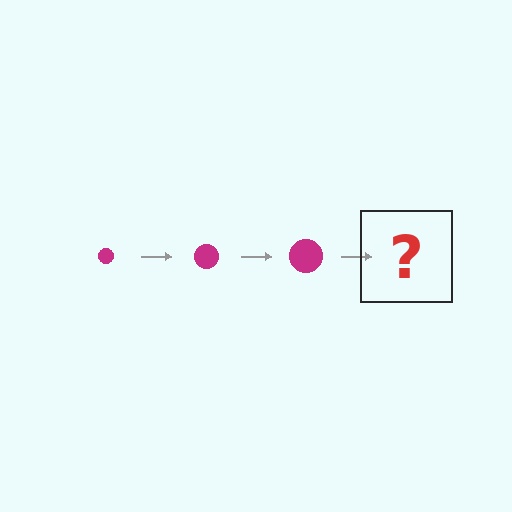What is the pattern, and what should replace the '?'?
The pattern is that the circle gets progressively larger each step. The '?' should be a magenta circle, larger than the previous one.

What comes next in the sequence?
The next element should be a magenta circle, larger than the previous one.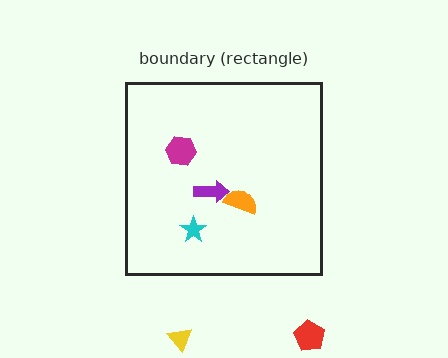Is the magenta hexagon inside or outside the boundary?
Inside.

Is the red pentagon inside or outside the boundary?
Outside.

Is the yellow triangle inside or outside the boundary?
Outside.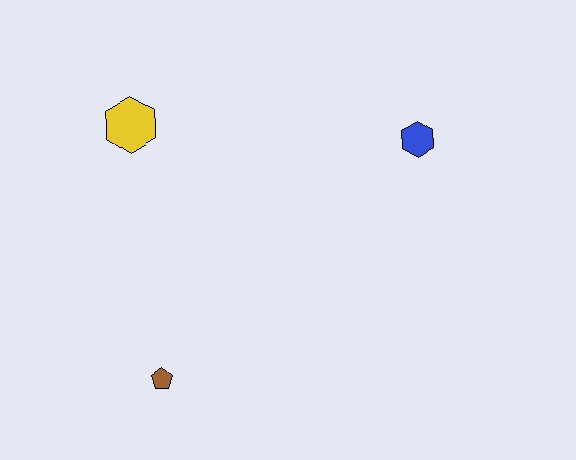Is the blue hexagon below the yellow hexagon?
Yes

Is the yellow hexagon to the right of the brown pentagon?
No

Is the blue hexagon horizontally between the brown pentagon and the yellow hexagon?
No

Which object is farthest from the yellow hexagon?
The blue hexagon is farthest from the yellow hexagon.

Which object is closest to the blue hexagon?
The yellow hexagon is closest to the blue hexagon.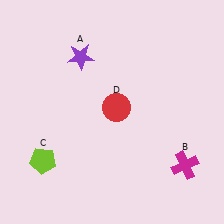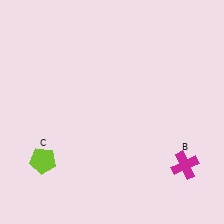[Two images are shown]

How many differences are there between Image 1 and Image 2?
There are 2 differences between the two images.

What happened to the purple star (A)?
The purple star (A) was removed in Image 2. It was in the top-left area of Image 1.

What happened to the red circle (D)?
The red circle (D) was removed in Image 2. It was in the top-right area of Image 1.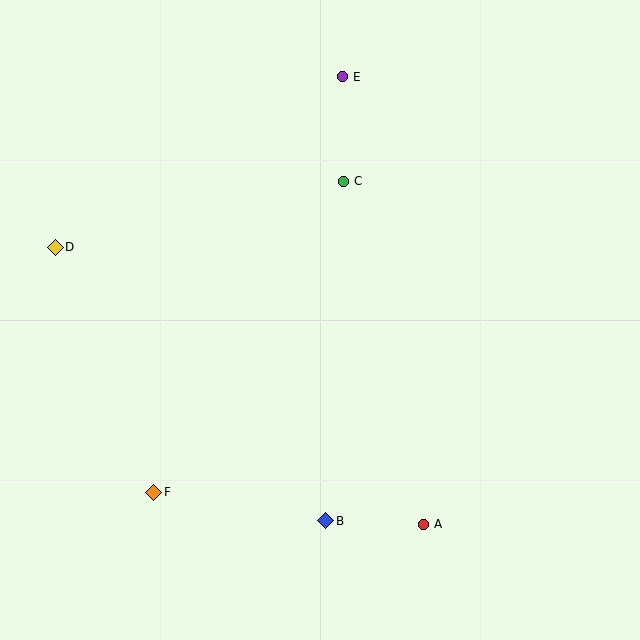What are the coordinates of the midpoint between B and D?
The midpoint between B and D is at (191, 384).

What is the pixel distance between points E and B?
The distance between E and B is 444 pixels.